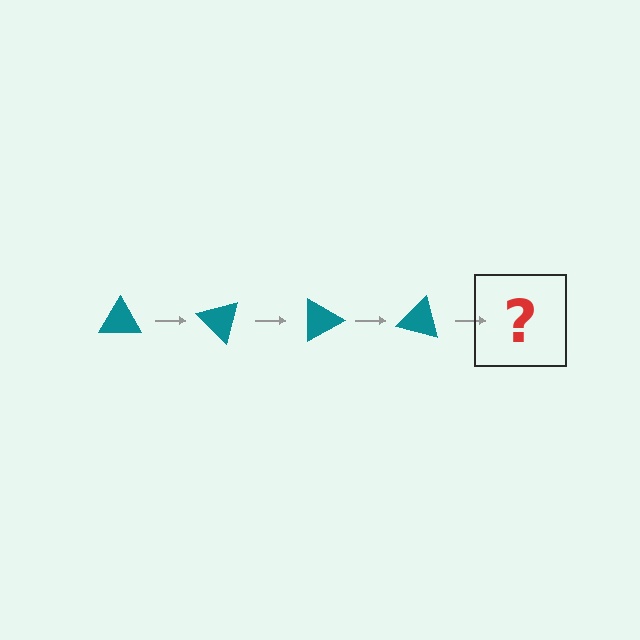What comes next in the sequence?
The next element should be a teal triangle rotated 180 degrees.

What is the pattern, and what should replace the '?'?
The pattern is that the triangle rotates 45 degrees each step. The '?' should be a teal triangle rotated 180 degrees.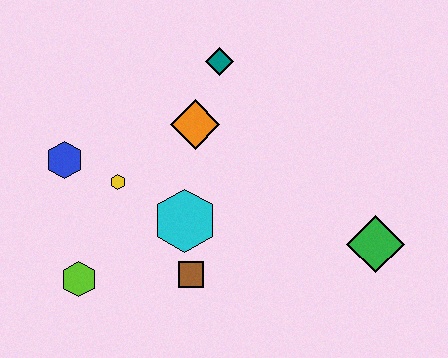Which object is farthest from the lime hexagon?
The green diamond is farthest from the lime hexagon.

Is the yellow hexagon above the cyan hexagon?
Yes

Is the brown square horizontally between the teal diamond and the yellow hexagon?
Yes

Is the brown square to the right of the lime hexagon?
Yes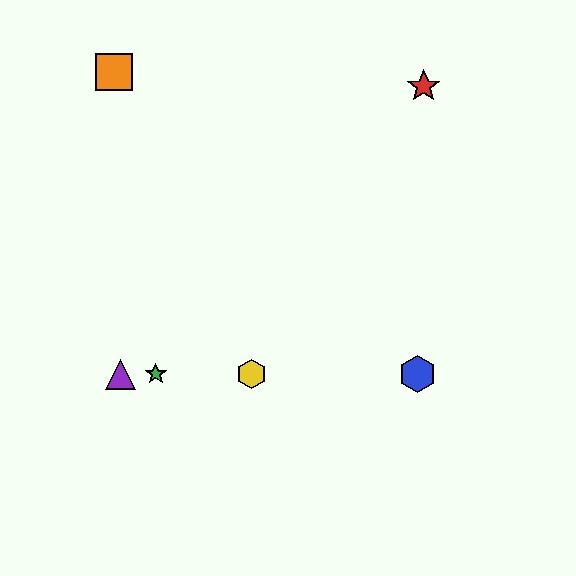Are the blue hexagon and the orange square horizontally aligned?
No, the blue hexagon is at y≈374 and the orange square is at y≈72.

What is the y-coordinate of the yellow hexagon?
The yellow hexagon is at y≈374.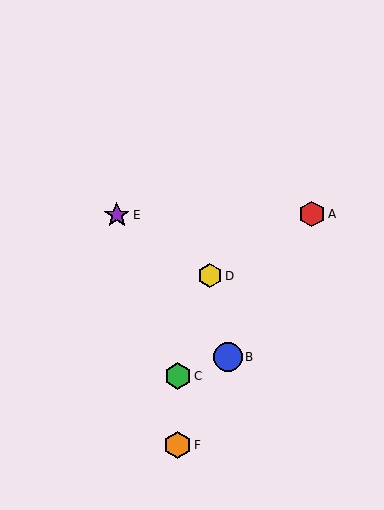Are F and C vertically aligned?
Yes, both are at x≈178.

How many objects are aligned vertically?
2 objects (C, F) are aligned vertically.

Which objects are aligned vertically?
Objects C, F are aligned vertically.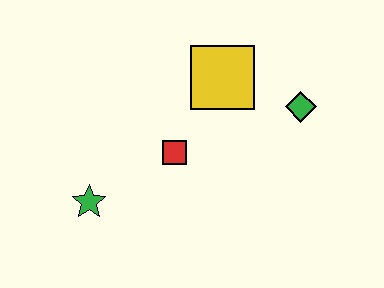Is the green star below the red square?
Yes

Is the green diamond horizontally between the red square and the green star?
No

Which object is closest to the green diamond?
The yellow square is closest to the green diamond.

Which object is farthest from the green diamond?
The green star is farthest from the green diamond.